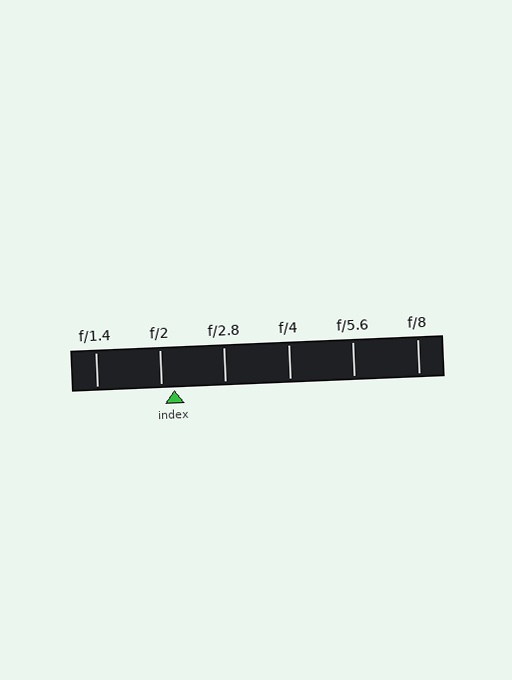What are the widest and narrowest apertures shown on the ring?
The widest aperture shown is f/1.4 and the narrowest is f/8.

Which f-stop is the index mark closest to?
The index mark is closest to f/2.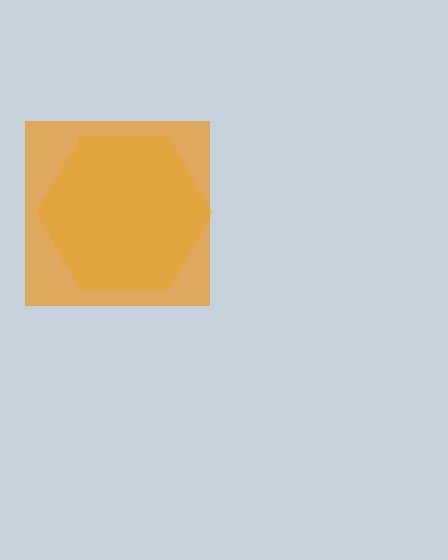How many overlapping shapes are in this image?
There are 2 overlapping shapes in the image.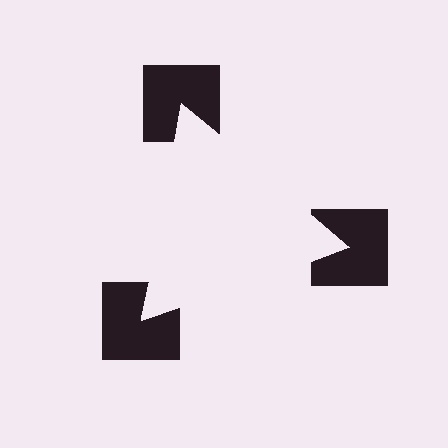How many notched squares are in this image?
There are 3 — one at each vertex of the illusory triangle.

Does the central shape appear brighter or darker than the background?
It typically appears slightly brighter than the background, even though no actual brightness change is drawn.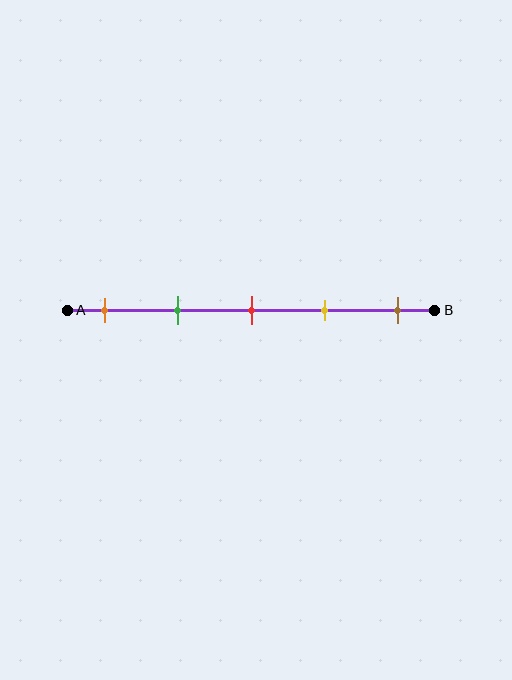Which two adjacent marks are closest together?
The red and yellow marks are the closest adjacent pair.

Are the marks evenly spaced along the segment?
Yes, the marks are approximately evenly spaced.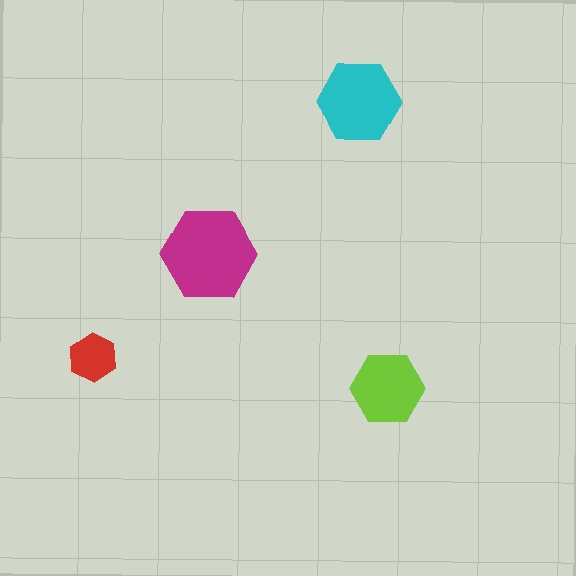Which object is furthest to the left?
The red hexagon is leftmost.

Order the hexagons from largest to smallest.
the magenta one, the cyan one, the lime one, the red one.